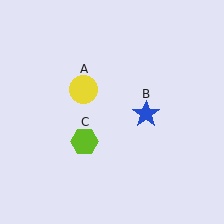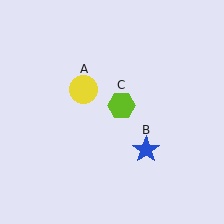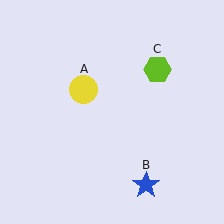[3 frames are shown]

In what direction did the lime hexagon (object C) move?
The lime hexagon (object C) moved up and to the right.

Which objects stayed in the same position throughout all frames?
Yellow circle (object A) remained stationary.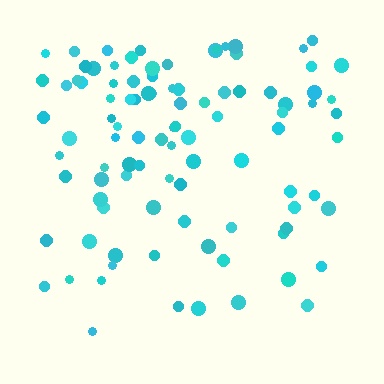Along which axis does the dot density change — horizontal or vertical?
Vertical.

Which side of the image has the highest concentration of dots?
The top.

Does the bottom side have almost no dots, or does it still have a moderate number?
Still a moderate number, just noticeably fewer than the top.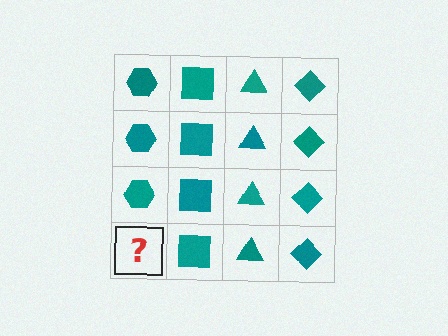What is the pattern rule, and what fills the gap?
The rule is that each column has a consistent shape. The gap should be filled with a teal hexagon.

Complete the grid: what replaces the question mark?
The question mark should be replaced with a teal hexagon.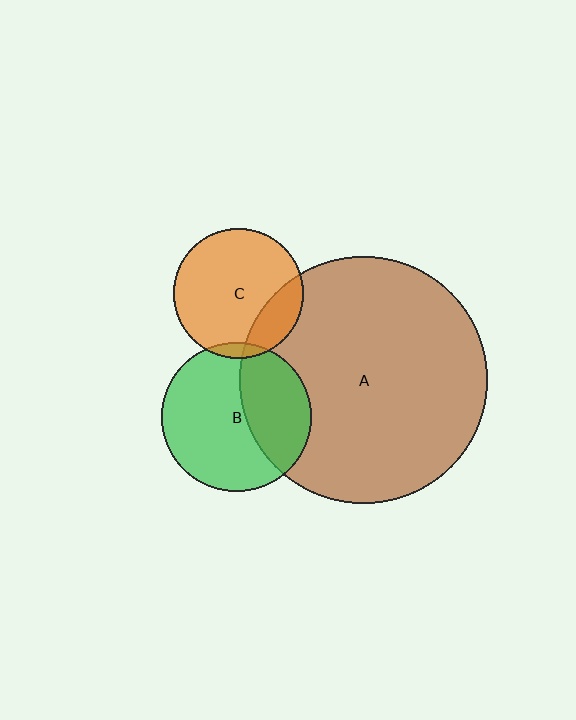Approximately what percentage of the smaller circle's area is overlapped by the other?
Approximately 35%.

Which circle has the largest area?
Circle A (brown).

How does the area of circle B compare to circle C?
Approximately 1.3 times.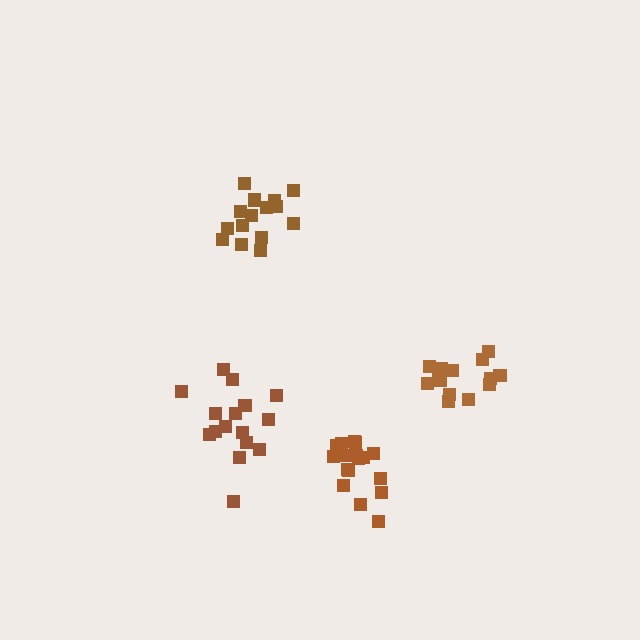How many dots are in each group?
Group 1: 15 dots, Group 2: 16 dots, Group 3: 14 dots, Group 4: 17 dots (62 total).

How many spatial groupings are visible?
There are 4 spatial groupings.